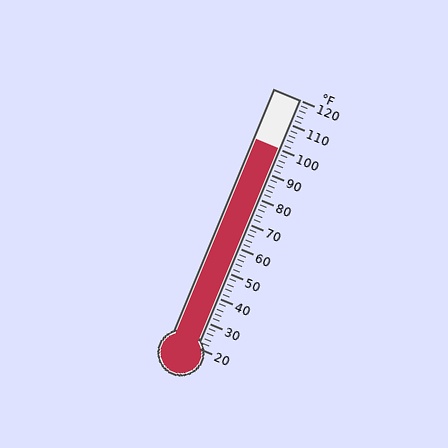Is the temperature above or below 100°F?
The temperature is at 100°F.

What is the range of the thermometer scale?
The thermometer scale ranges from 20°F to 120°F.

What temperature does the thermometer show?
The thermometer shows approximately 100°F.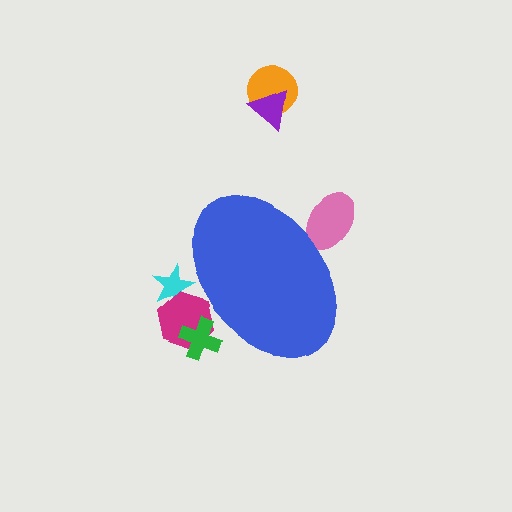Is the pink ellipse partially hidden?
Yes, the pink ellipse is partially hidden behind the blue ellipse.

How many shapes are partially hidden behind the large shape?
4 shapes are partially hidden.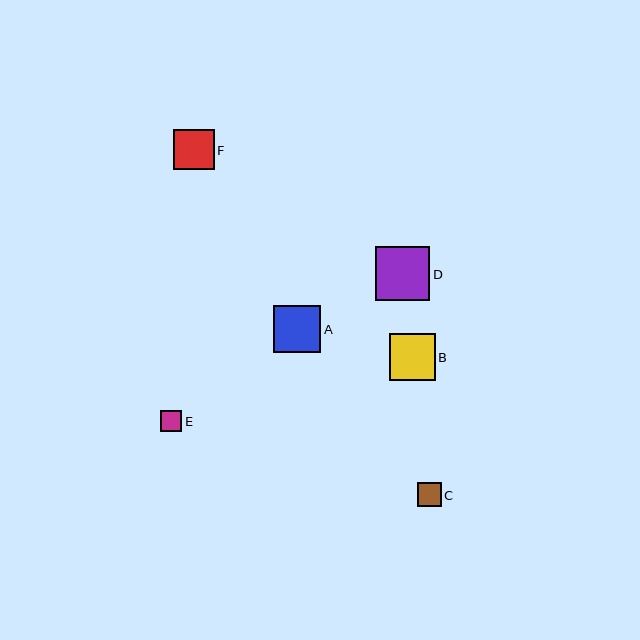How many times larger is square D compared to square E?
Square D is approximately 2.5 times the size of square E.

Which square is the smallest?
Square E is the smallest with a size of approximately 21 pixels.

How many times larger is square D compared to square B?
Square D is approximately 1.2 times the size of square B.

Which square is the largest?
Square D is the largest with a size of approximately 54 pixels.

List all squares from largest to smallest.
From largest to smallest: D, A, B, F, C, E.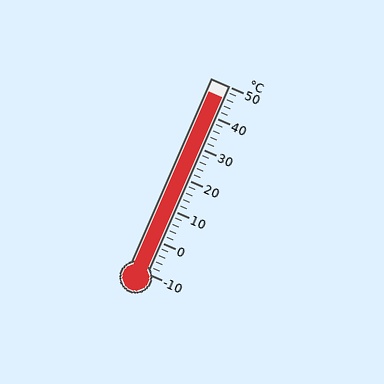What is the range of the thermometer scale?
The thermometer scale ranges from -10°C to 50°C.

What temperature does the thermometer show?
The thermometer shows approximately 46°C.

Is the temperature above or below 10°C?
The temperature is above 10°C.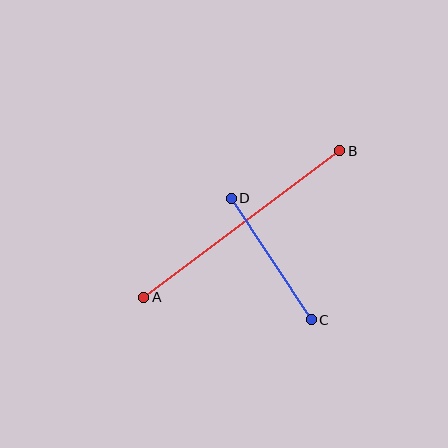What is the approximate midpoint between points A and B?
The midpoint is at approximately (242, 224) pixels.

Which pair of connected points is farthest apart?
Points A and B are farthest apart.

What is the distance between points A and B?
The distance is approximately 245 pixels.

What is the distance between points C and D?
The distance is approximately 146 pixels.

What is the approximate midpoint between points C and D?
The midpoint is at approximately (271, 259) pixels.